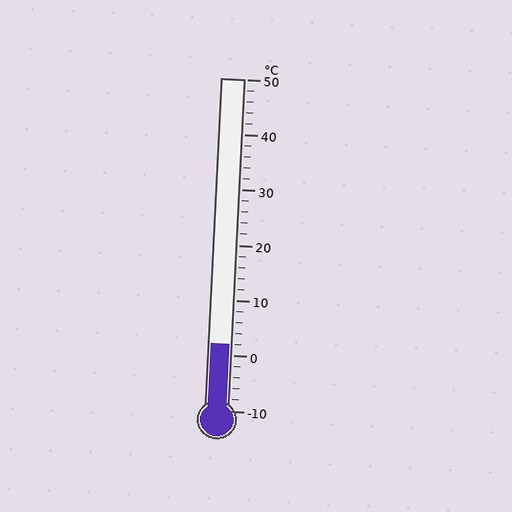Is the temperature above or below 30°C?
The temperature is below 30°C.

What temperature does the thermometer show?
The thermometer shows approximately 2°C.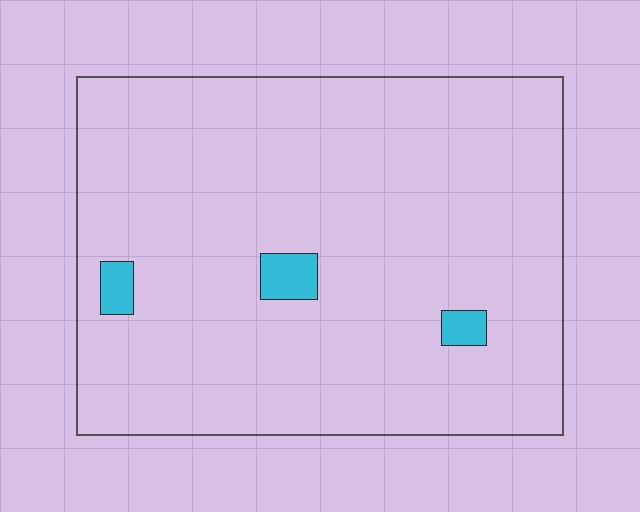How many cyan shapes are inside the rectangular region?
3.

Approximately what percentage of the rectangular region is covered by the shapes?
Approximately 5%.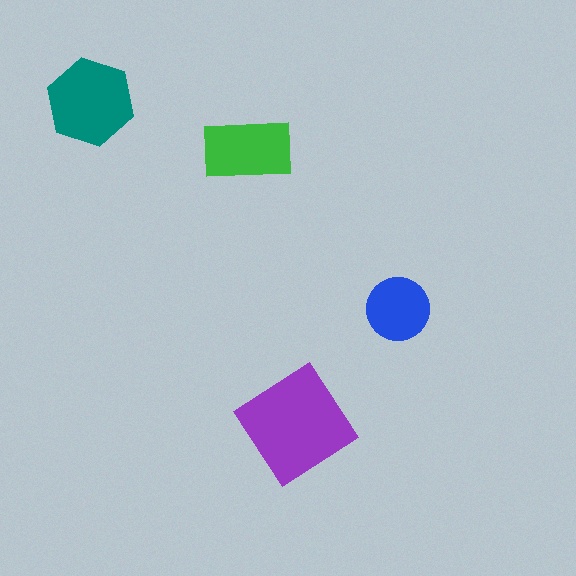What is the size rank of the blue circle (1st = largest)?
4th.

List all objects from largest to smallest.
The purple diamond, the teal hexagon, the green rectangle, the blue circle.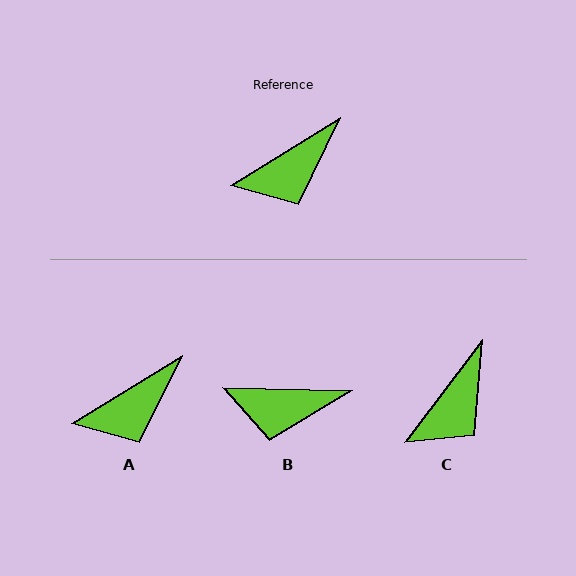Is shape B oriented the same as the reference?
No, it is off by about 33 degrees.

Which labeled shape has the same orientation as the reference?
A.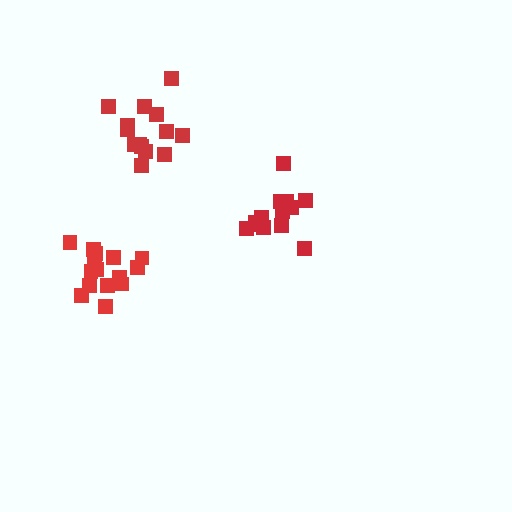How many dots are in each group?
Group 1: 15 dots, Group 2: 14 dots, Group 3: 14 dots (43 total).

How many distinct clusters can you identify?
There are 3 distinct clusters.